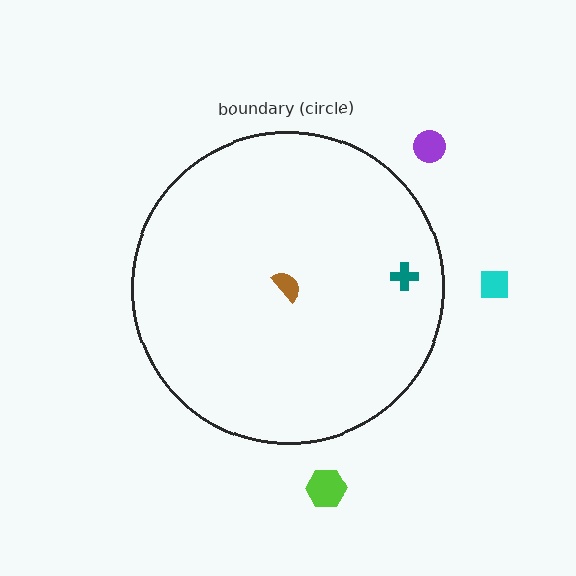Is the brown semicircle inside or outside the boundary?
Inside.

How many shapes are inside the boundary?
2 inside, 3 outside.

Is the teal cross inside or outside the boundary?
Inside.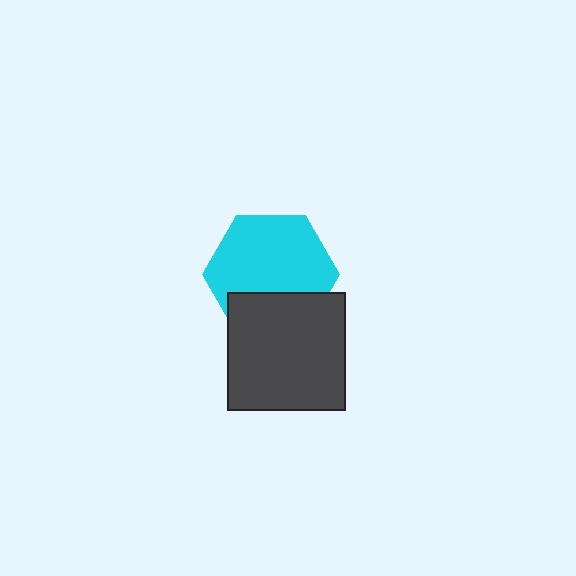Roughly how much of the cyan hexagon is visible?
Most of it is visible (roughly 70%).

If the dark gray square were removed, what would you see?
You would see the complete cyan hexagon.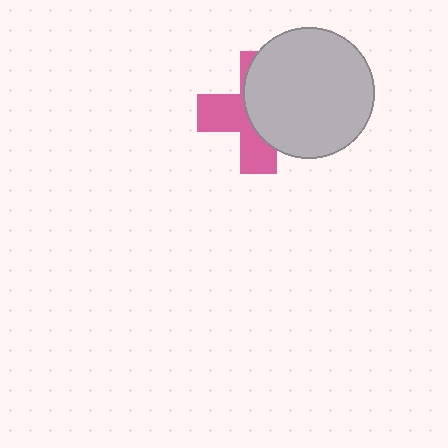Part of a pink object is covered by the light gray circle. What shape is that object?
It is a cross.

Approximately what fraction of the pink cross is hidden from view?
Roughly 54% of the pink cross is hidden behind the light gray circle.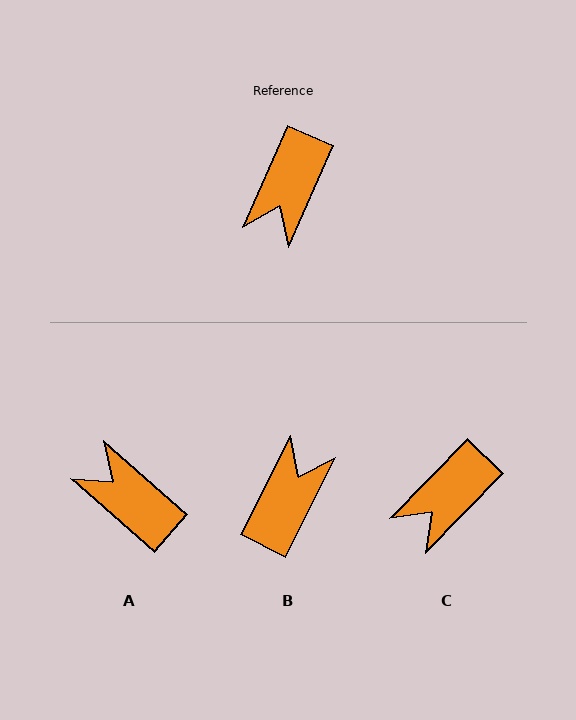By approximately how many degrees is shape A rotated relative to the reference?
Approximately 108 degrees clockwise.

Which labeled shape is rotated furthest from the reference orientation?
B, about 177 degrees away.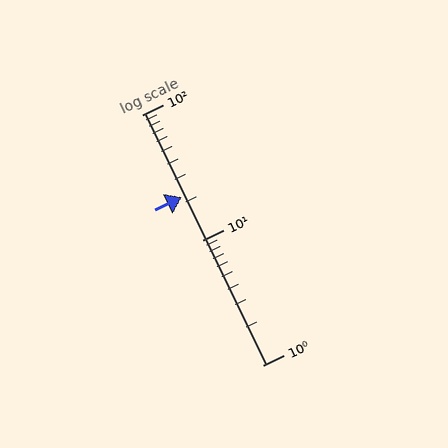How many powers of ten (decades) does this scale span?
The scale spans 2 decades, from 1 to 100.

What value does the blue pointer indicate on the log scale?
The pointer indicates approximately 22.